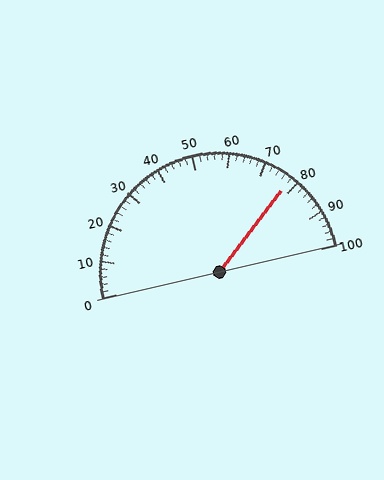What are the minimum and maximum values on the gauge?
The gauge ranges from 0 to 100.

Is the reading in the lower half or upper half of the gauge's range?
The reading is in the upper half of the range (0 to 100).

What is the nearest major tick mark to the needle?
The nearest major tick mark is 80.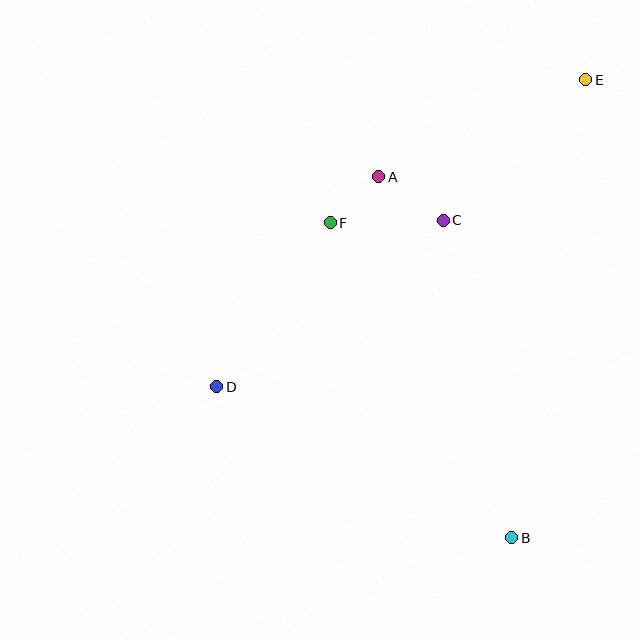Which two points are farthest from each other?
Points D and E are farthest from each other.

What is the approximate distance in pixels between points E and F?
The distance between E and F is approximately 293 pixels.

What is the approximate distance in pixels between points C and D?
The distance between C and D is approximately 281 pixels.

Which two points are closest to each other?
Points A and F are closest to each other.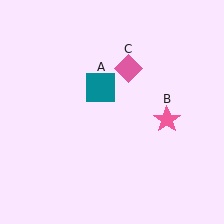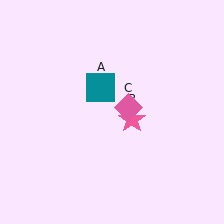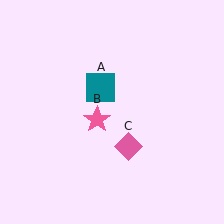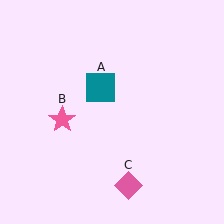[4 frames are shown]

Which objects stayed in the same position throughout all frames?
Teal square (object A) remained stationary.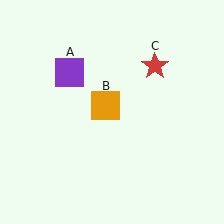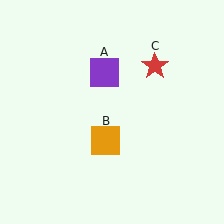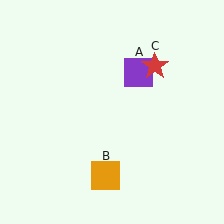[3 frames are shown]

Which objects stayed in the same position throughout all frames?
Red star (object C) remained stationary.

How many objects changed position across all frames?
2 objects changed position: purple square (object A), orange square (object B).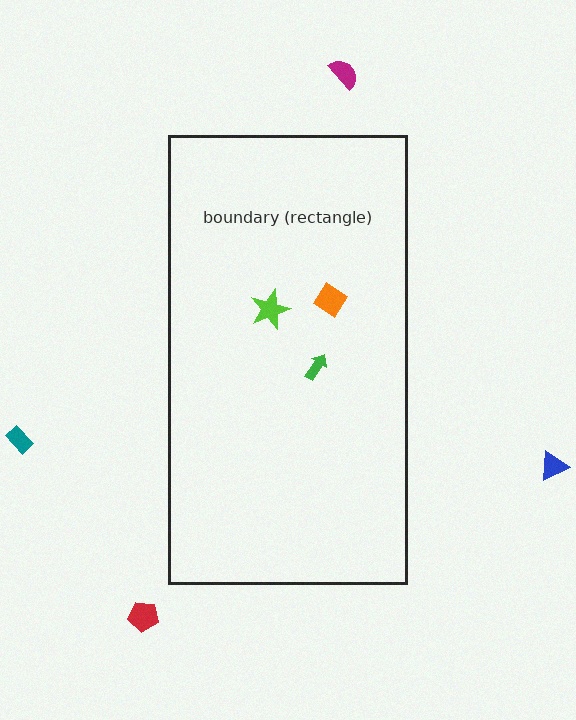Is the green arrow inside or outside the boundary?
Inside.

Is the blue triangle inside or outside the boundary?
Outside.